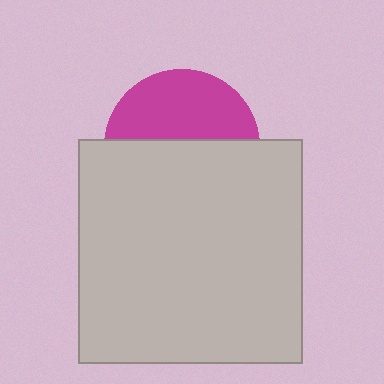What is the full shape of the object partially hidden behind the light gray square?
The partially hidden object is a magenta circle.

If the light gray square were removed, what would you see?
You would see the complete magenta circle.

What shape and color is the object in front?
The object in front is a light gray square.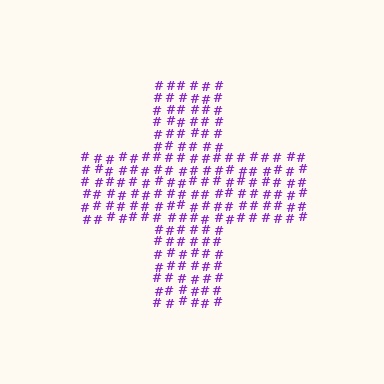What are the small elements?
The small elements are hash symbols.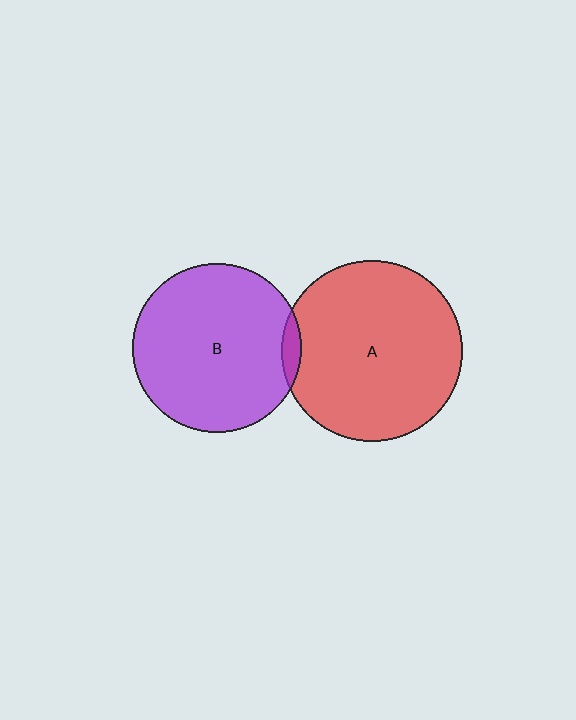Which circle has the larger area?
Circle A (red).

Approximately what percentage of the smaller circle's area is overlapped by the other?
Approximately 5%.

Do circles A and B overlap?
Yes.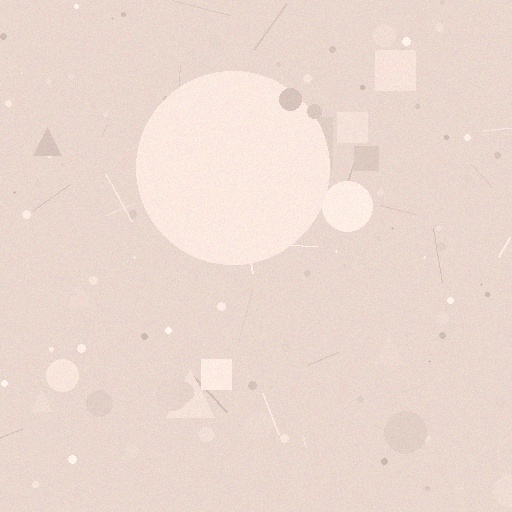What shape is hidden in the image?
A circle is hidden in the image.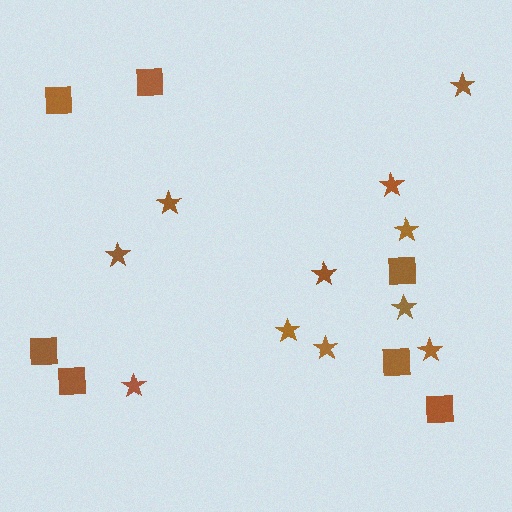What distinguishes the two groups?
There are 2 groups: one group of stars (11) and one group of squares (7).